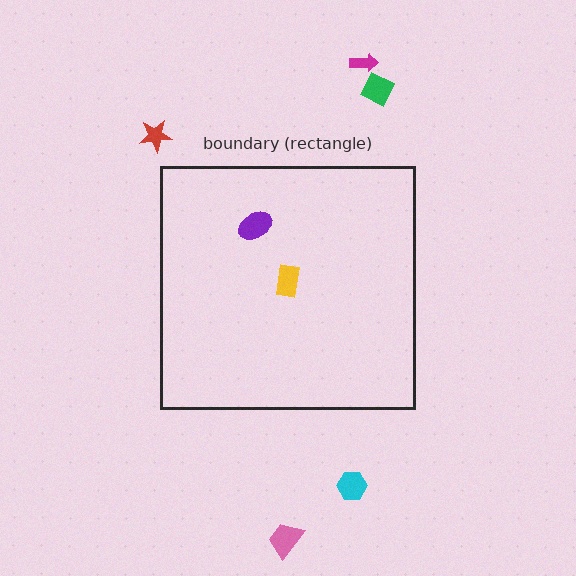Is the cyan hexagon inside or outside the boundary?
Outside.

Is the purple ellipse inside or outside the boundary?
Inside.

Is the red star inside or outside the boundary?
Outside.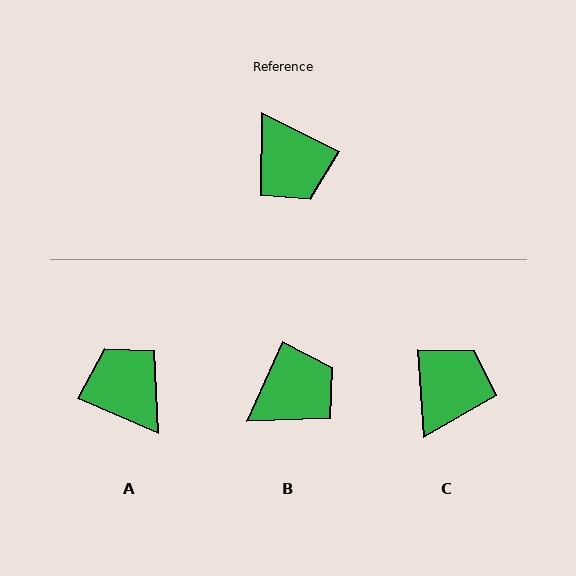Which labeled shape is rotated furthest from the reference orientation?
A, about 177 degrees away.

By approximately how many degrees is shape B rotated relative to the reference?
Approximately 93 degrees counter-clockwise.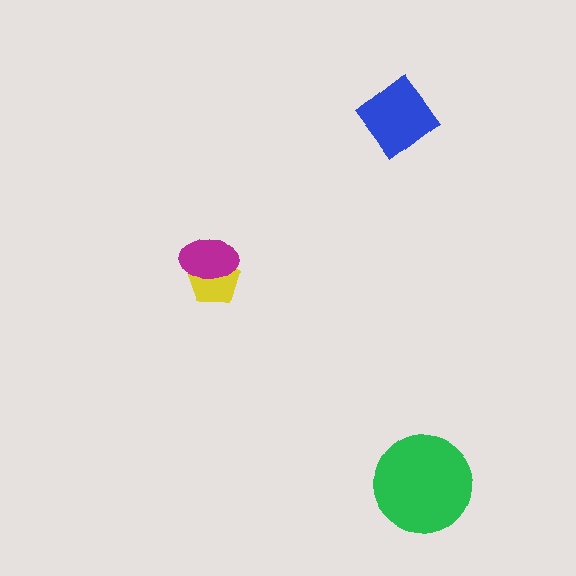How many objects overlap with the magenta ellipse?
1 object overlaps with the magenta ellipse.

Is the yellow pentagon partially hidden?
Yes, it is partially covered by another shape.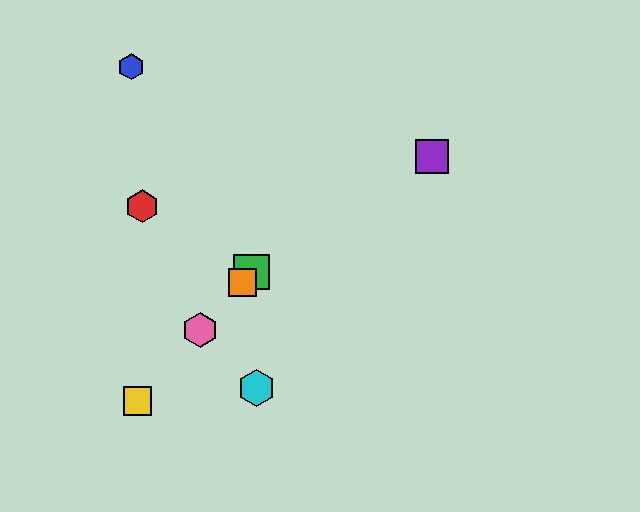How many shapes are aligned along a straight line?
4 shapes (the green square, the yellow square, the orange square, the pink hexagon) are aligned along a straight line.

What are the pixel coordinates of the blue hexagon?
The blue hexagon is at (131, 67).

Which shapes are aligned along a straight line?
The green square, the yellow square, the orange square, the pink hexagon are aligned along a straight line.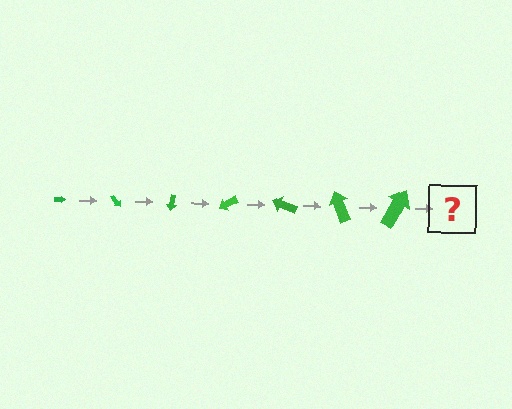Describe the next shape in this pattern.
It should be an arrow, larger than the previous one and rotated 350 degrees from the start.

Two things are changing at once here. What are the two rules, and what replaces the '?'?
The two rules are that the arrow grows larger each step and it rotates 50 degrees each step. The '?' should be an arrow, larger than the previous one and rotated 350 degrees from the start.